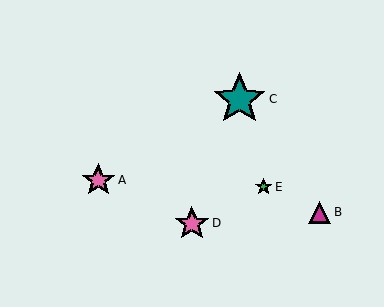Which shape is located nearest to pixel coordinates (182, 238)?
The pink star (labeled D) at (192, 224) is nearest to that location.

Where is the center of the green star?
The center of the green star is at (264, 187).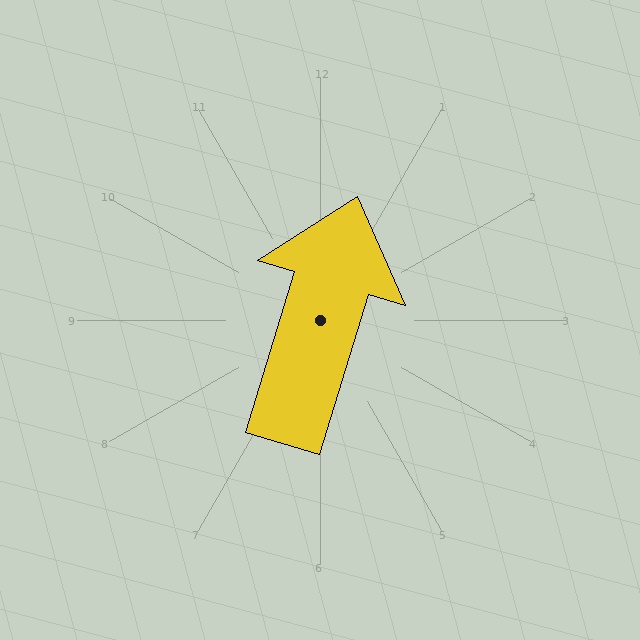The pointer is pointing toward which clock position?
Roughly 1 o'clock.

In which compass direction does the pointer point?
North.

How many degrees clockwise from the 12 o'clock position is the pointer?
Approximately 17 degrees.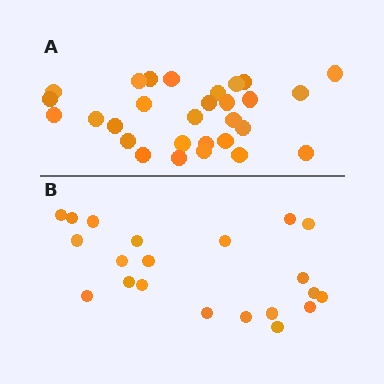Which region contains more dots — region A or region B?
Region A (the top region) has more dots.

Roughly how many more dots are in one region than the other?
Region A has roughly 8 or so more dots than region B.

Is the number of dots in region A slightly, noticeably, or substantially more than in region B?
Region A has noticeably more, but not dramatically so. The ratio is roughly 1.4 to 1.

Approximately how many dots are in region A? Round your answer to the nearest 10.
About 30 dots. (The exact count is 29, which rounds to 30.)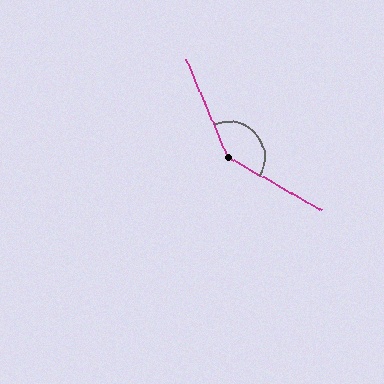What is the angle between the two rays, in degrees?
Approximately 143 degrees.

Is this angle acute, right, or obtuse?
It is obtuse.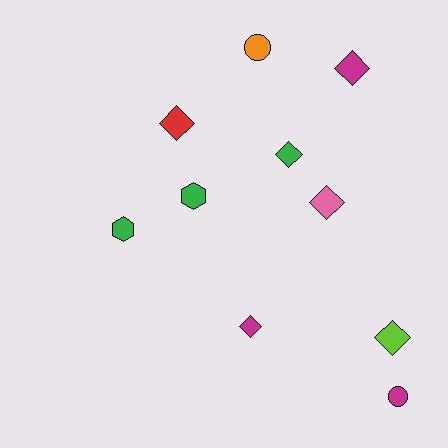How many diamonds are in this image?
There are 6 diamonds.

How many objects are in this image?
There are 10 objects.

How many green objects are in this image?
There are 3 green objects.